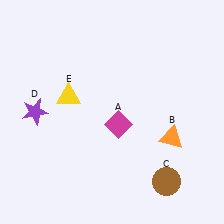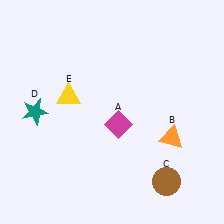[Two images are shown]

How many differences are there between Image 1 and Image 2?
There is 1 difference between the two images.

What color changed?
The star (D) changed from purple in Image 1 to teal in Image 2.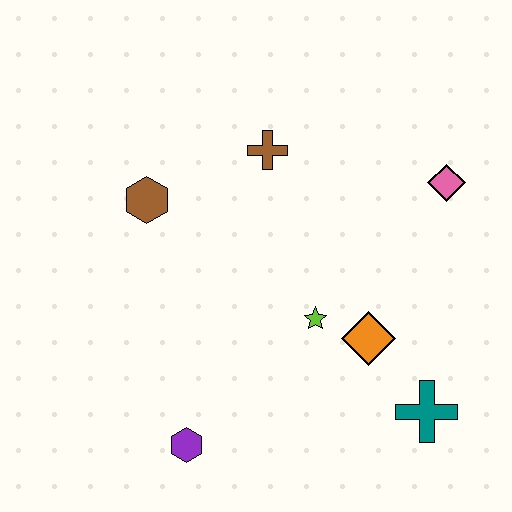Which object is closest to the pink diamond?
The orange diamond is closest to the pink diamond.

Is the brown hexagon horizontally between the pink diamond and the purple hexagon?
No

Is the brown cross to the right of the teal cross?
No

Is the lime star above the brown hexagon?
No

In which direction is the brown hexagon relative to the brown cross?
The brown hexagon is to the left of the brown cross.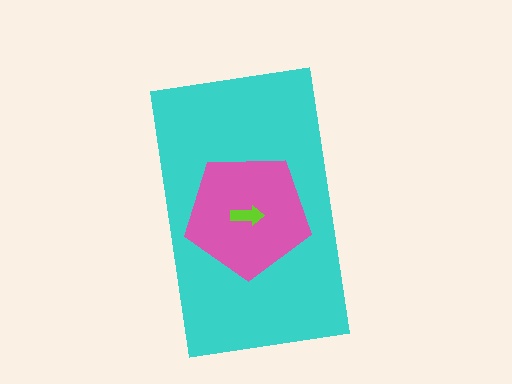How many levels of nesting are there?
3.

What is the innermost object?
The lime arrow.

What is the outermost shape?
The cyan rectangle.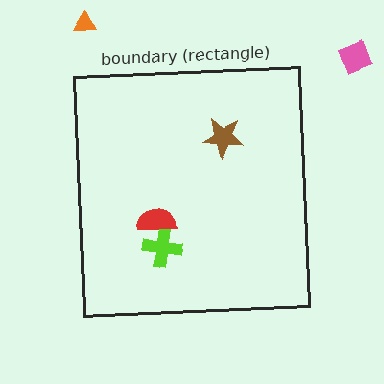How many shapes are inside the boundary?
3 inside, 2 outside.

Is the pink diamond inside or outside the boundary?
Outside.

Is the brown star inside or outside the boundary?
Inside.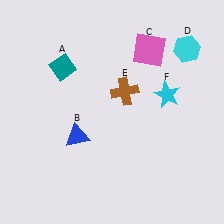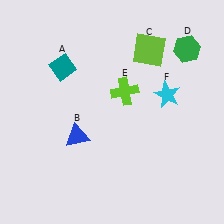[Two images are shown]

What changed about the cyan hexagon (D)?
In Image 1, D is cyan. In Image 2, it changed to green.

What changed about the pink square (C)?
In Image 1, C is pink. In Image 2, it changed to lime.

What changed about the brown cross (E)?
In Image 1, E is brown. In Image 2, it changed to lime.